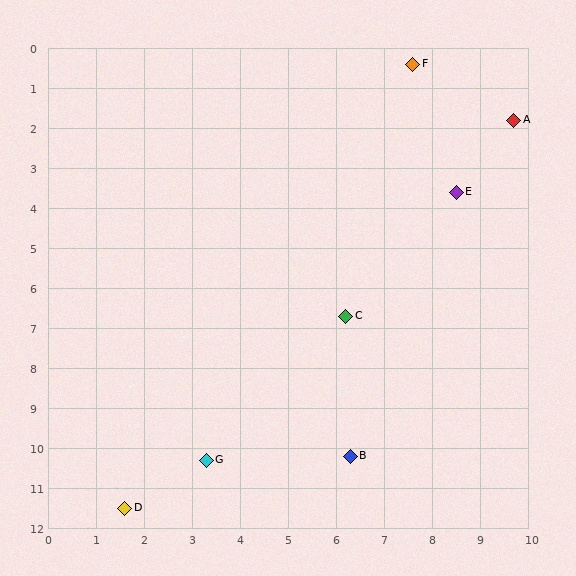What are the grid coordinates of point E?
Point E is at approximately (8.5, 3.6).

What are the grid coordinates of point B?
Point B is at approximately (6.3, 10.2).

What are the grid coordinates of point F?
Point F is at approximately (7.6, 0.4).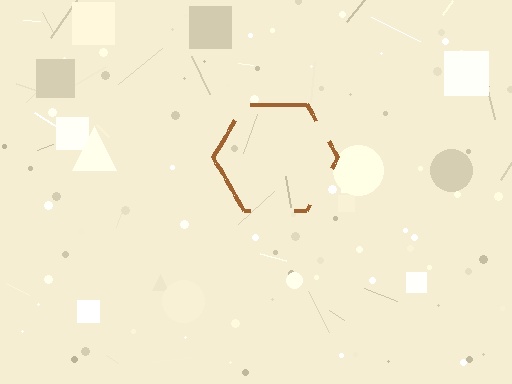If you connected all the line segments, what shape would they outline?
They would outline a hexagon.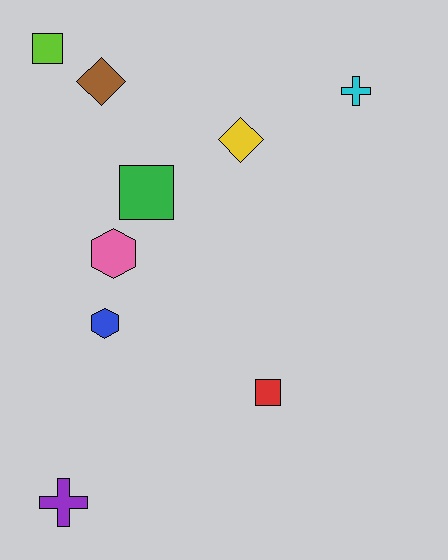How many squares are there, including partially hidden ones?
There are 3 squares.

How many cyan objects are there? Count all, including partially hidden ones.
There is 1 cyan object.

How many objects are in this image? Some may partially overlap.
There are 9 objects.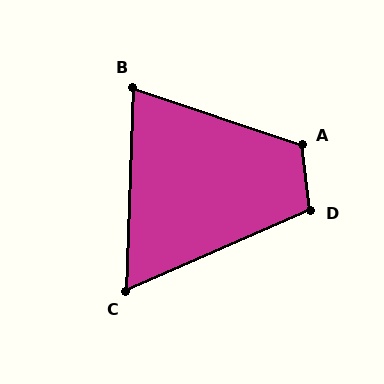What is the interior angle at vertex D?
Approximately 106 degrees (obtuse).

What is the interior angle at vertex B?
Approximately 74 degrees (acute).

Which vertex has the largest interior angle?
A, at approximately 116 degrees.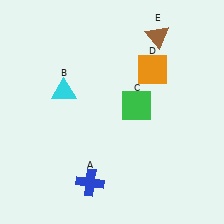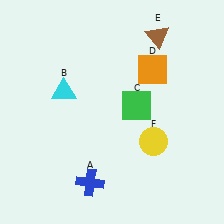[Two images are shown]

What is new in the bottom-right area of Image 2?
A yellow circle (F) was added in the bottom-right area of Image 2.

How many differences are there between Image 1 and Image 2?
There is 1 difference between the two images.